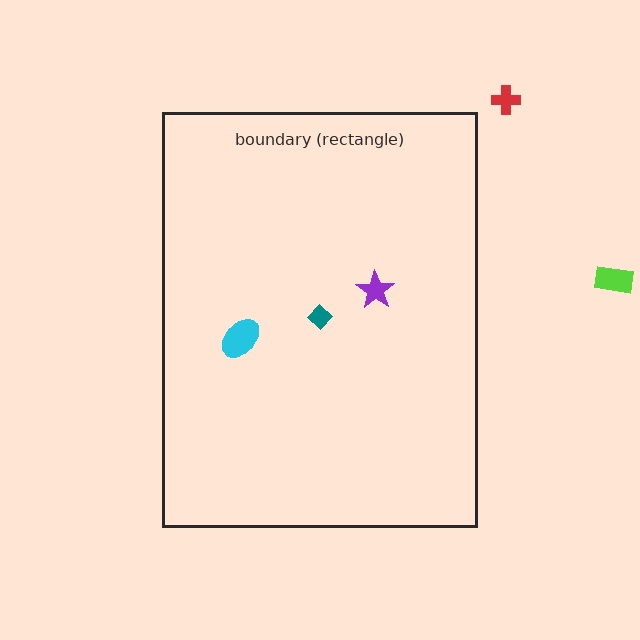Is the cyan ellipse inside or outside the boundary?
Inside.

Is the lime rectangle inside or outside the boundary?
Outside.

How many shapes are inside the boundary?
3 inside, 2 outside.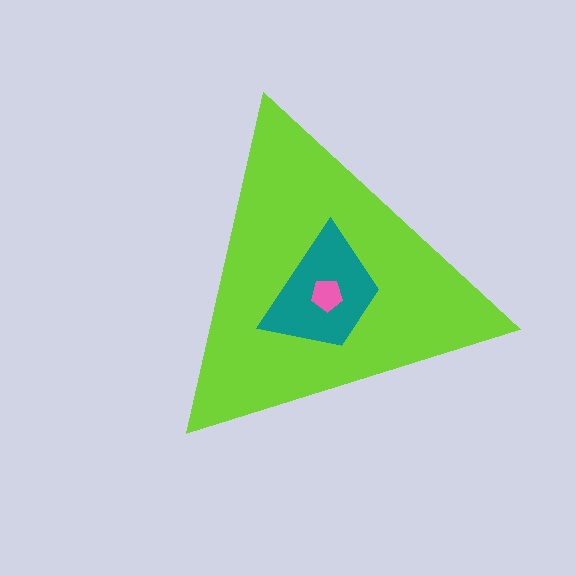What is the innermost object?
The pink pentagon.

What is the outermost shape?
The lime triangle.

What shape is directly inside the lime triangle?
The teal trapezoid.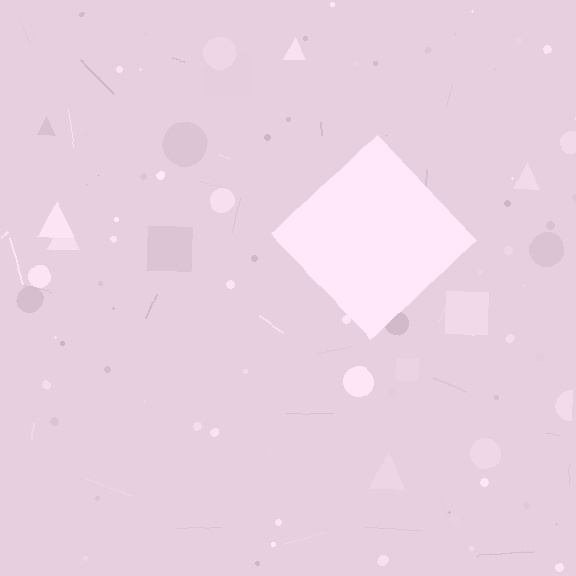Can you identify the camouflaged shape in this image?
The camouflaged shape is a diamond.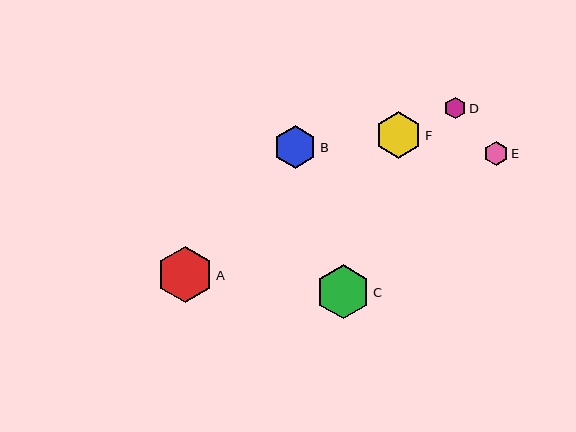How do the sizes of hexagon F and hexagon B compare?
Hexagon F and hexagon B are approximately the same size.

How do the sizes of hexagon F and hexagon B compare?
Hexagon F and hexagon B are approximately the same size.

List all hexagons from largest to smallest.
From largest to smallest: A, C, F, B, E, D.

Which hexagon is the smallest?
Hexagon D is the smallest with a size of approximately 21 pixels.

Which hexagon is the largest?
Hexagon A is the largest with a size of approximately 56 pixels.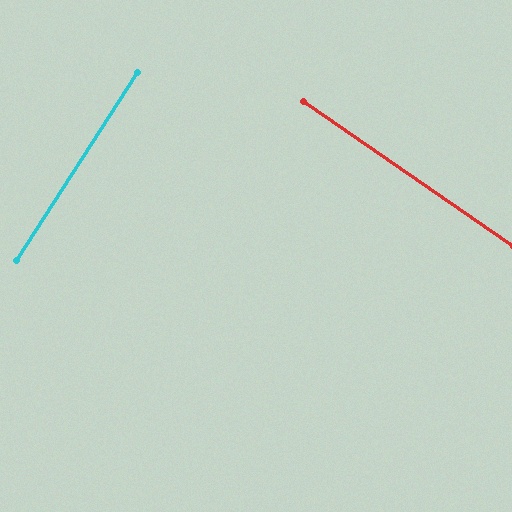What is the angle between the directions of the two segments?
Approximately 88 degrees.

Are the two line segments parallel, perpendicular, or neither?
Perpendicular — they meet at approximately 88°.